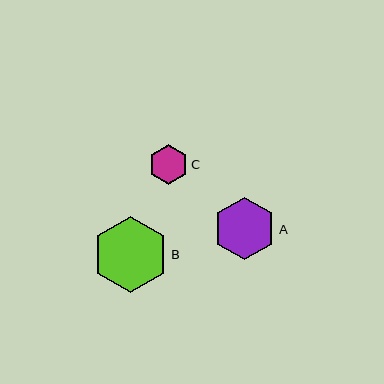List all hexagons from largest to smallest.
From largest to smallest: B, A, C.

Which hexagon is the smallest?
Hexagon C is the smallest with a size of approximately 39 pixels.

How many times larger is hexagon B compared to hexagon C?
Hexagon B is approximately 1.9 times the size of hexagon C.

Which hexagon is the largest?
Hexagon B is the largest with a size of approximately 76 pixels.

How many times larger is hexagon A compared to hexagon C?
Hexagon A is approximately 1.6 times the size of hexagon C.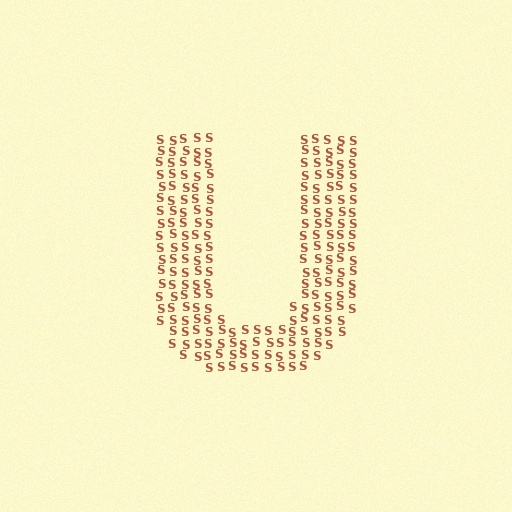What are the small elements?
The small elements are letter S's.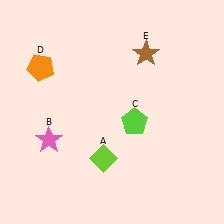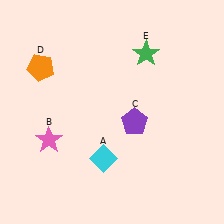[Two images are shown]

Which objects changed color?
A changed from lime to cyan. C changed from lime to purple. E changed from brown to green.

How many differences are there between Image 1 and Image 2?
There are 3 differences between the two images.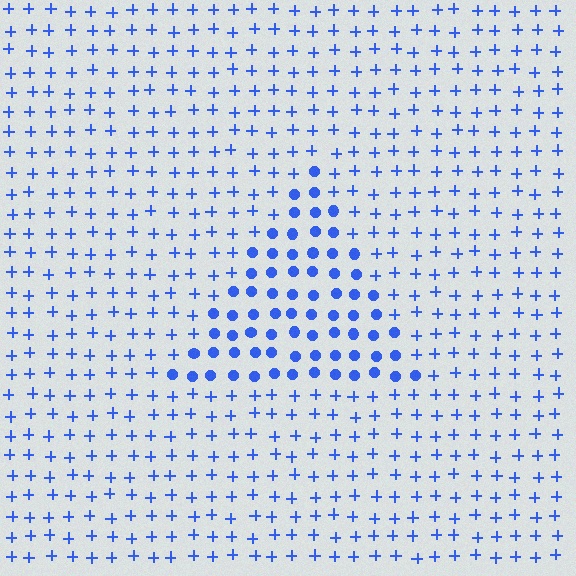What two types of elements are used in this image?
The image uses circles inside the triangle region and plus signs outside it.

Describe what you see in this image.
The image is filled with small blue elements arranged in a uniform grid. A triangle-shaped region contains circles, while the surrounding area contains plus signs. The boundary is defined purely by the change in element shape.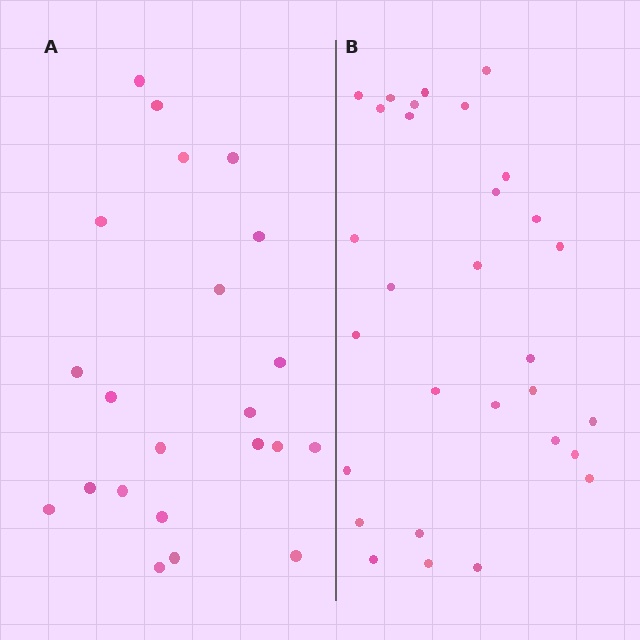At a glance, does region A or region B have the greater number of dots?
Region B (the right region) has more dots.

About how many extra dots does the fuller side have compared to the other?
Region B has roughly 8 or so more dots than region A.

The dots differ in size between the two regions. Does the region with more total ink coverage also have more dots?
No. Region A has more total ink coverage because its dots are larger, but region B actually contains more individual dots. Total area can be misleading — the number of items is what matters here.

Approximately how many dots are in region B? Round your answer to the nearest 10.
About 30 dots.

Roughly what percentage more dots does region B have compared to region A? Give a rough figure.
About 35% more.